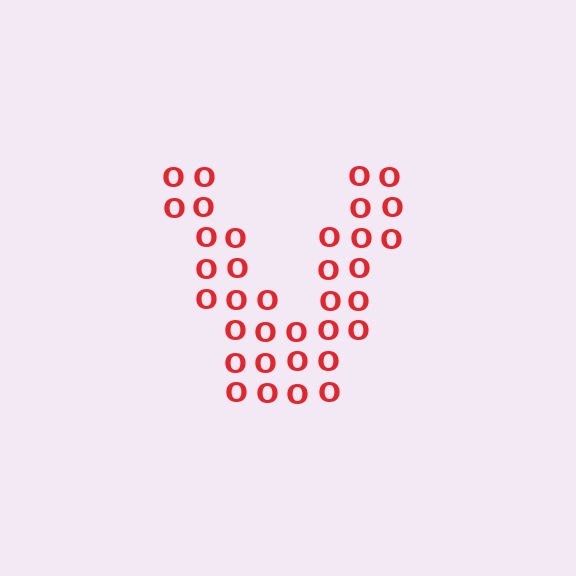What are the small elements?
The small elements are letter O's.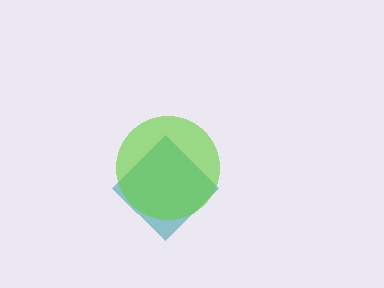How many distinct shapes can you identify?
There are 2 distinct shapes: a teal diamond, a lime circle.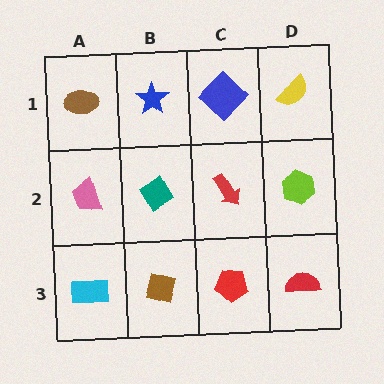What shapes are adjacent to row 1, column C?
A red arrow (row 2, column C), a blue star (row 1, column B), a yellow semicircle (row 1, column D).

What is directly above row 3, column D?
A lime hexagon.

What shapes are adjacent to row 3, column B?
A teal diamond (row 2, column B), a cyan rectangle (row 3, column A), a red pentagon (row 3, column C).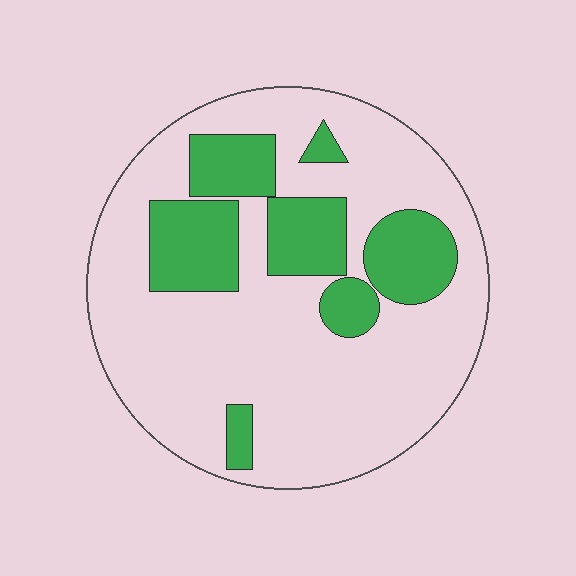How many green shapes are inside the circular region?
7.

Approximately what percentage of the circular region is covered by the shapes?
Approximately 25%.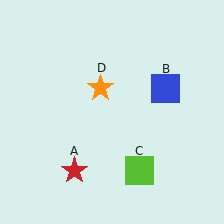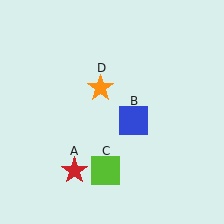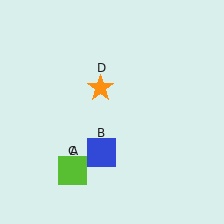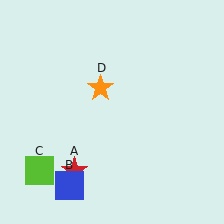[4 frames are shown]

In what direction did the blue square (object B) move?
The blue square (object B) moved down and to the left.